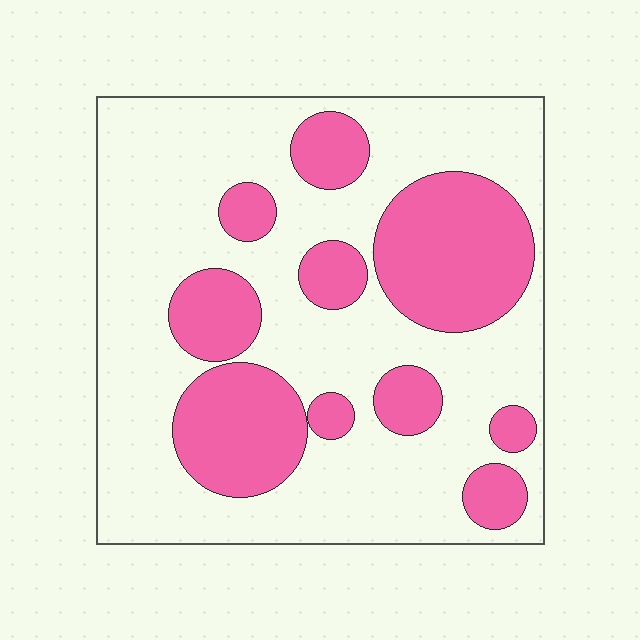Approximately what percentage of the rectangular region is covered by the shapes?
Approximately 30%.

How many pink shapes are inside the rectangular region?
10.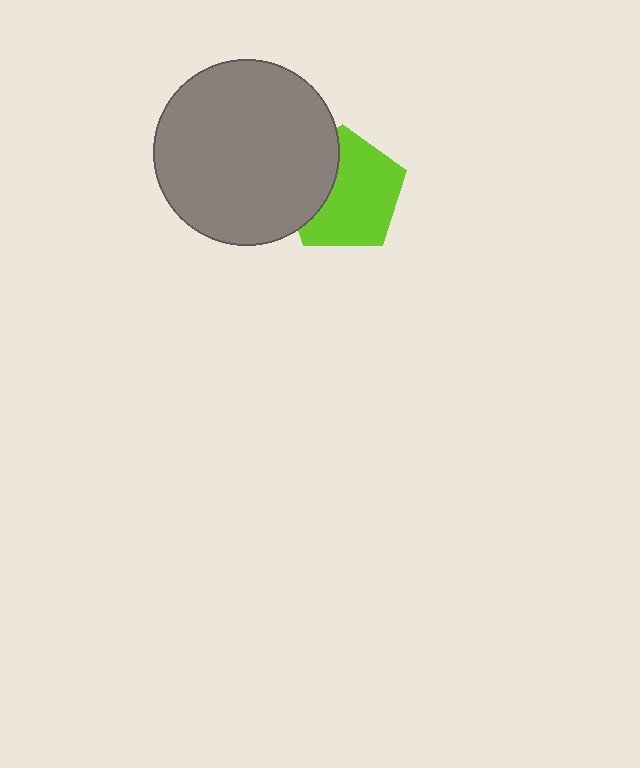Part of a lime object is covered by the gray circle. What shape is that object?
It is a pentagon.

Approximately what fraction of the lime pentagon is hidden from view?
Roughly 32% of the lime pentagon is hidden behind the gray circle.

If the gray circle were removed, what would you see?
You would see the complete lime pentagon.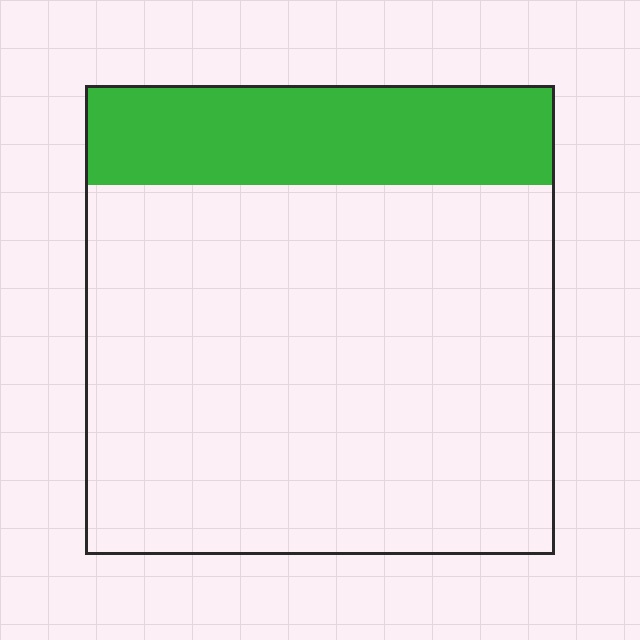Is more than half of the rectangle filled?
No.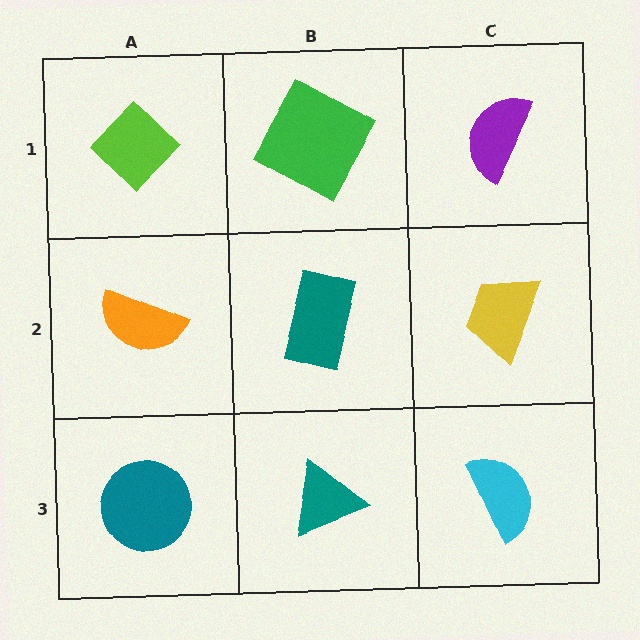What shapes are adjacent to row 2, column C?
A purple semicircle (row 1, column C), a cyan semicircle (row 3, column C), a teal rectangle (row 2, column B).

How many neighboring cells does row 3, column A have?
2.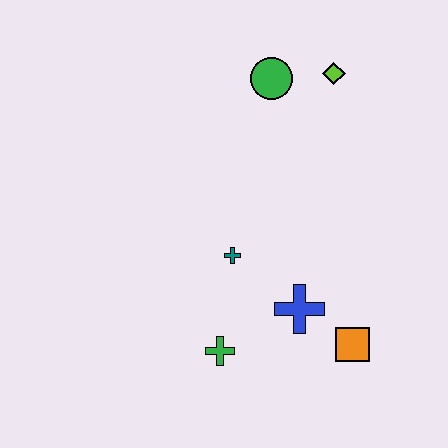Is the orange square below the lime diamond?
Yes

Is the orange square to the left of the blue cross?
No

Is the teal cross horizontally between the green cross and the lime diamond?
Yes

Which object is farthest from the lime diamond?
The green cross is farthest from the lime diamond.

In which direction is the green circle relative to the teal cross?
The green circle is above the teal cross.